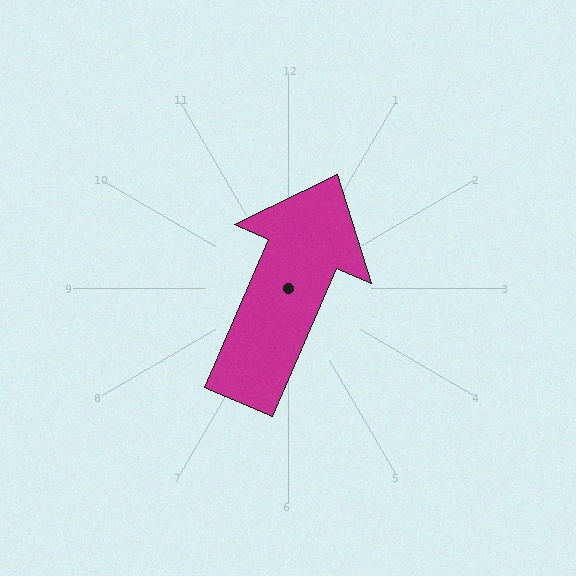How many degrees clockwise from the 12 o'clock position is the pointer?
Approximately 23 degrees.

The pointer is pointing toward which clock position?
Roughly 1 o'clock.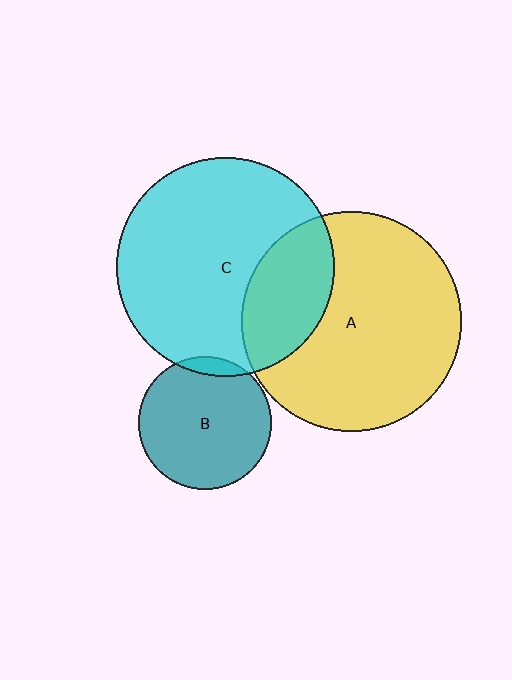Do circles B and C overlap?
Yes.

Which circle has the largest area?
Circle A (yellow).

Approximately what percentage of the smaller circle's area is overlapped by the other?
Approximately 5%.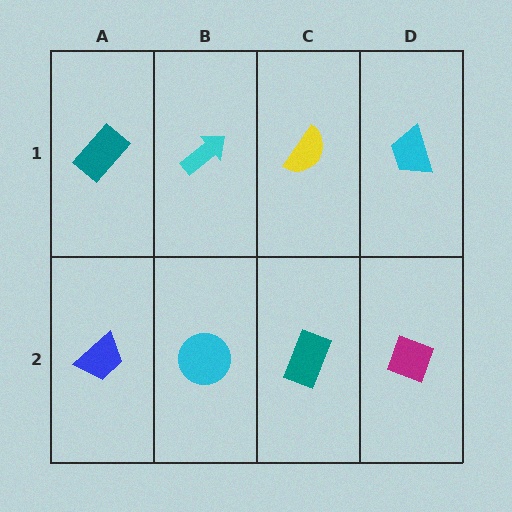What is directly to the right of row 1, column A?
A cyan arrow.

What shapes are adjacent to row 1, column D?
A magenta diamond (row 2, column D), a yellow semicircle (row 1, column C).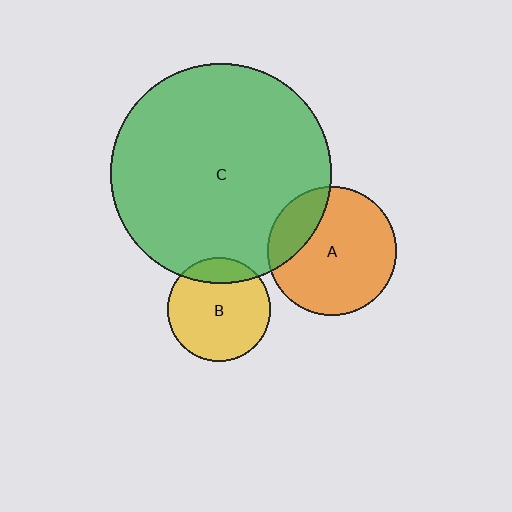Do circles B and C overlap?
Yes.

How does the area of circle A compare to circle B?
Approximately 1.6 times.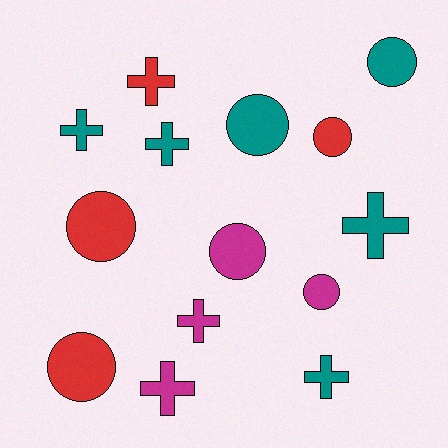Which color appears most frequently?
Teal, with 6 objects.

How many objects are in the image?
There are 14 objects.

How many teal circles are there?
There are 2 teal circles.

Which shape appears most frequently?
Circle, with 7 objects.